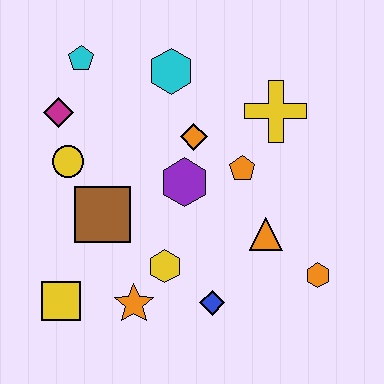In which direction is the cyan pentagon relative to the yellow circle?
The cyan pentagon is above the yellow circle.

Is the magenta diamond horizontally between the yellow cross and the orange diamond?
No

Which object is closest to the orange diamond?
The purple hexagon is closest to the orange diamond.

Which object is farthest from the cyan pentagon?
The orange hexagon is farthest from the cyan pentagon.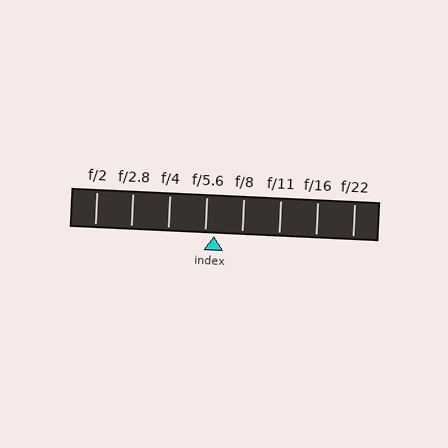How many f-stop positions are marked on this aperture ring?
There are 8 f-stop positions marked.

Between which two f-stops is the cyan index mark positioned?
The index mark is between f/5.6 and f/8.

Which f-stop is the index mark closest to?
The index mark is closest to f/5.6.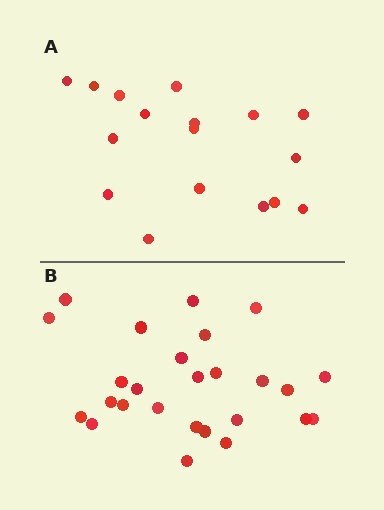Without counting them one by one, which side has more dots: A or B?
Region B (the bottom region) has more dots.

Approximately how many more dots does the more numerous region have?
Region B has roughly 8 or so more dots than region A.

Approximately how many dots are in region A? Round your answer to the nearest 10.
About 20 dots. (The exact count is 17, which rounds to 20.)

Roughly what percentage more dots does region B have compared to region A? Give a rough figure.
About 55% more.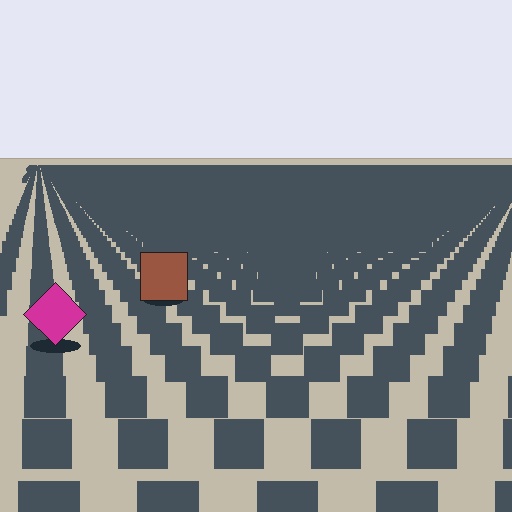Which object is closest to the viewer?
The magenta diamond is closest. The texture marks near it are larger and more spread out.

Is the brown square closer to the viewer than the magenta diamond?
No. The magenta diamond is closer — you can tell from the texture gradient: the ground texture is coarser near it.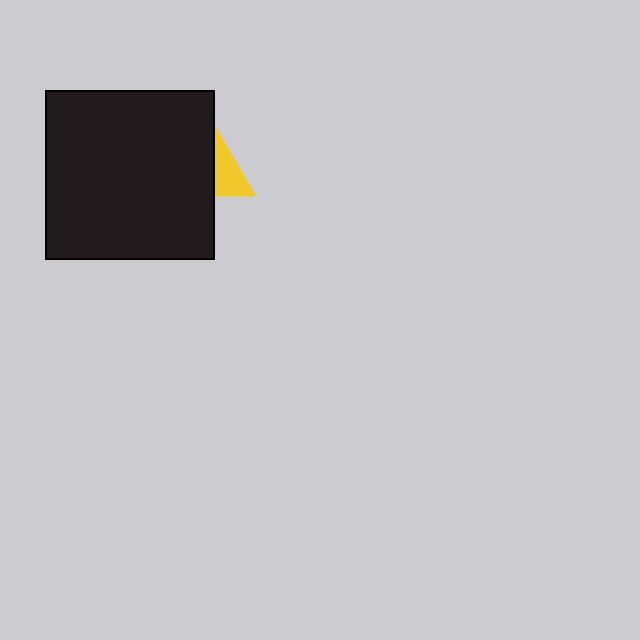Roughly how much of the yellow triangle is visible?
A small part of it is visible (roughly 30%).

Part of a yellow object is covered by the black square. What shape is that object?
It is a triangle.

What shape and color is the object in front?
The object in front is a black square.